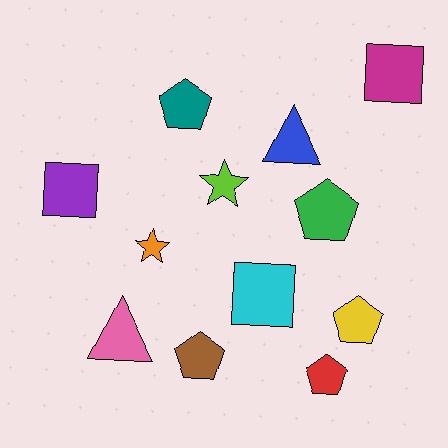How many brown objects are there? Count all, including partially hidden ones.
There is 1 brown object.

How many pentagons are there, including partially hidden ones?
There are 5 pentagons.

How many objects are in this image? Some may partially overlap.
There are 12 objects.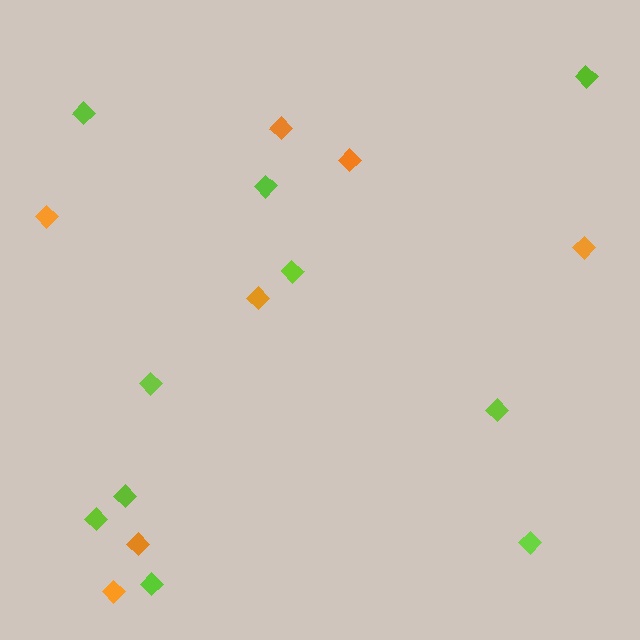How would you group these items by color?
There are 2 groups: one group of lime diamonds (10) and one group of orange diamonds (7).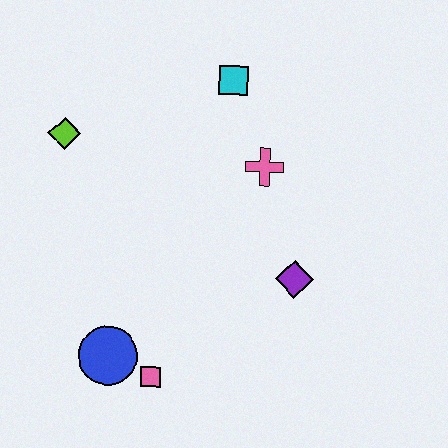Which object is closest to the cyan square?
The pink cross is closest to the cyan square.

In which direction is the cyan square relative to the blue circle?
The cyan square is above the blue circle.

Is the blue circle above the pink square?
Yes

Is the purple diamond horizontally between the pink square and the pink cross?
No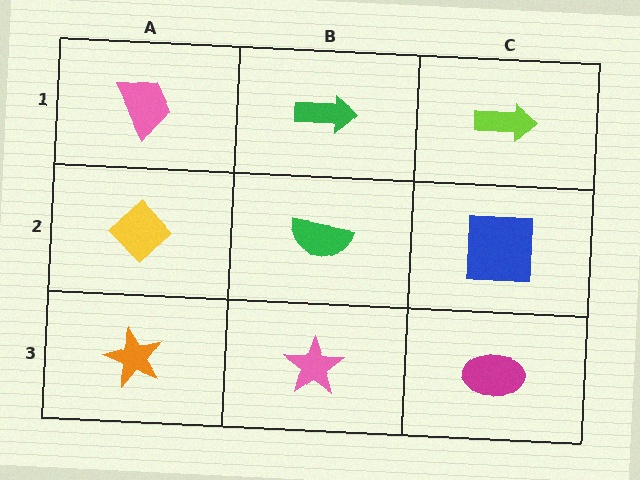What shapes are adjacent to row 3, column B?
A green semicircle (row 2, column B), an orange star (row 3, column A), a magenta ellipse (row 3, column C).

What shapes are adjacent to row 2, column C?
A lime arrow (row 1, column C), a magenta ellipse (row 3, column C), a green semicircle (row 2, column B).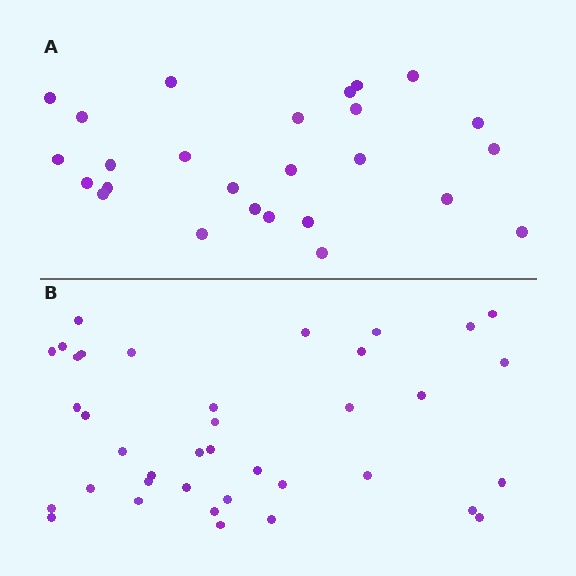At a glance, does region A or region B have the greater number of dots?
Region B (the bottom region) has more dots.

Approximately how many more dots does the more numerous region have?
Region B has roughly 12 or so more dots than region A.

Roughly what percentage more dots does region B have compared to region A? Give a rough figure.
About 45% more.